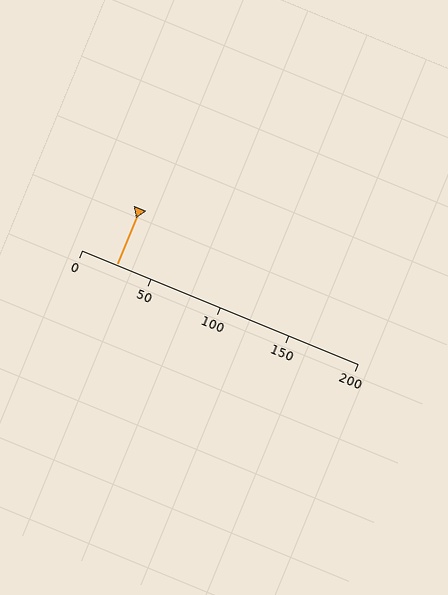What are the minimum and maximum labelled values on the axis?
The axis runs from 0 to 200.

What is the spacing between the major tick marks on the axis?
The major ticks are spaced 50 apart.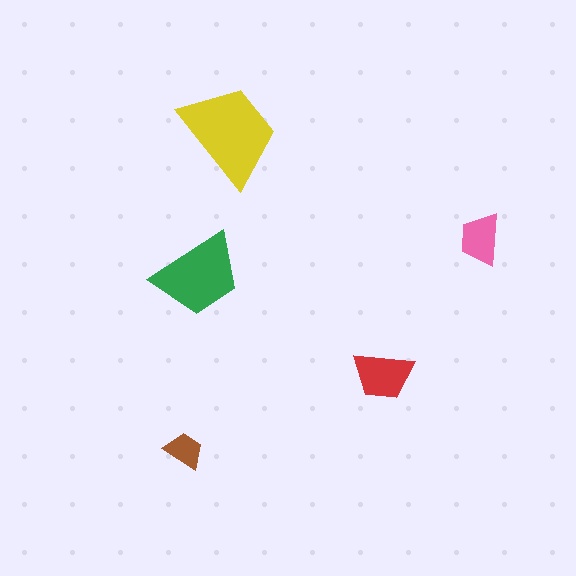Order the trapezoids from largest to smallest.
the yellow one, the green one, the red one, the pink one, the brown one.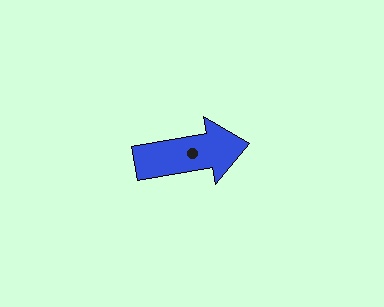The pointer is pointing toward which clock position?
Roughly 3 o'clock.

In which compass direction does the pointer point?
East.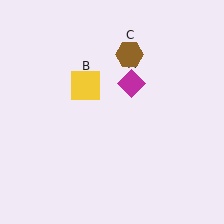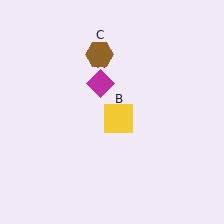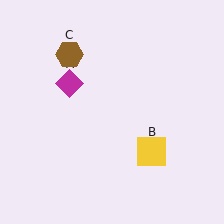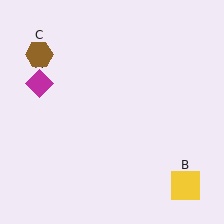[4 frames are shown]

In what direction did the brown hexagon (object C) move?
The brown hexagon (object C) moved left.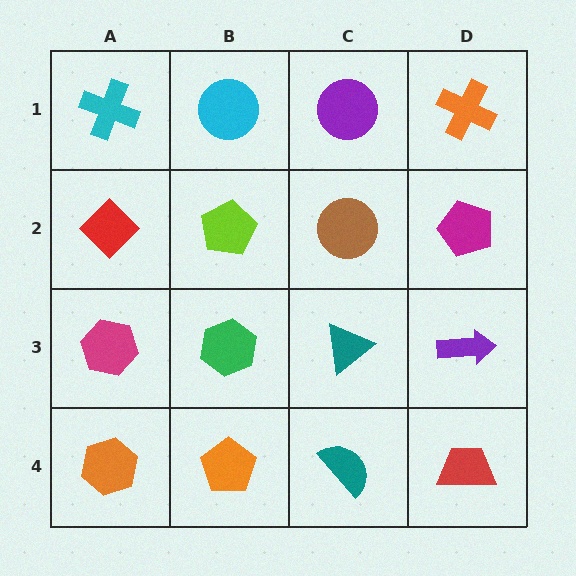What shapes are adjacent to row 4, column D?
A purple arrow (row 3, column D), a teal semicircle (row 4, column C).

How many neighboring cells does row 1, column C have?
3.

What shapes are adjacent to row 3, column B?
A lime pentagon (row 2, column B), an orange pentagon (row 4, column B), a magenta hexagon (row 3, column A), a teal triangle (row 3, column C).